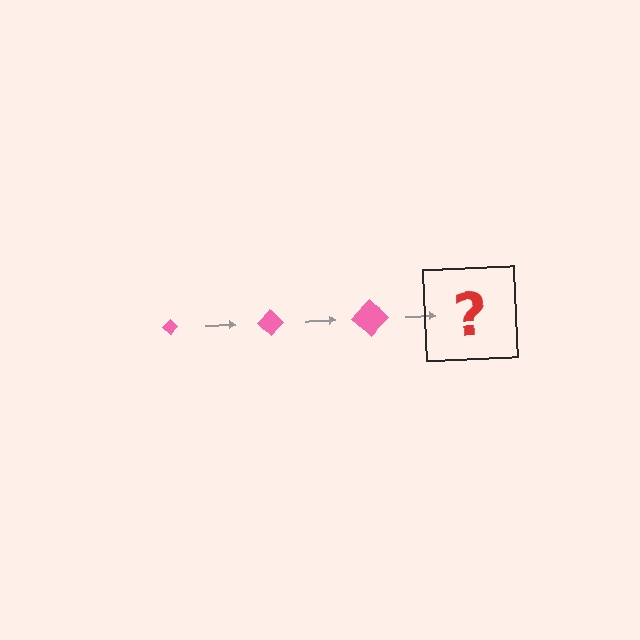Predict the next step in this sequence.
The next step is a pink diamond, larger than the previous one.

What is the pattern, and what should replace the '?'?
The pattern is that the diamond gets progressively larger each step. The '?' should be a pink diamond, larger than the previous one.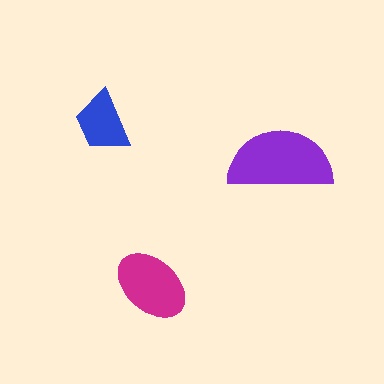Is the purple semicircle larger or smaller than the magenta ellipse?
Larger.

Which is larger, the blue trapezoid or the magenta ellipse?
The magenta ellipse.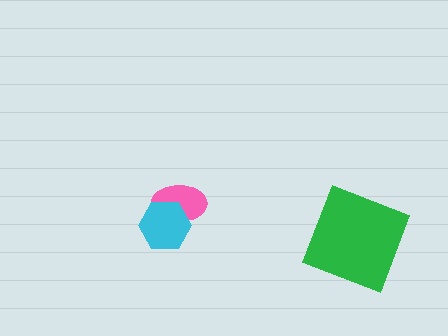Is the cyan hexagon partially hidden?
No, no other shape covers it.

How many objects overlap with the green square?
0 objects overlap with the green square.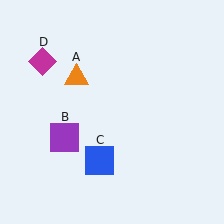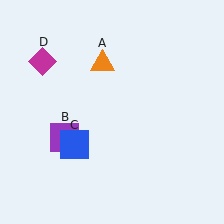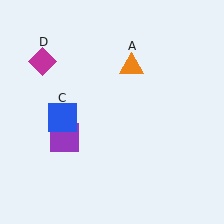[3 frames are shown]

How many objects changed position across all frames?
2 objects changed position: orange triangle (object A), blue square (object C).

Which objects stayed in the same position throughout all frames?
Purple square (object B) and magenta diamond (object D) remained stationary.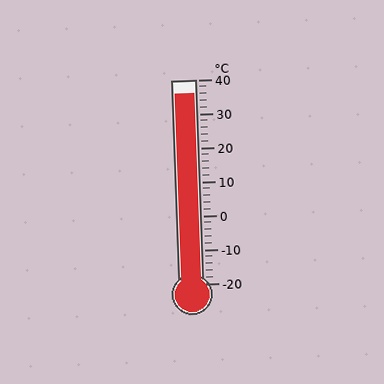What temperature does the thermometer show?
The thermometer shows approximately 36°C.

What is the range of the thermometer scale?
The thermometer scale ranges from -20°C to 40°C.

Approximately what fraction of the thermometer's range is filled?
The thermometer is filled to approximately 95% of its range.